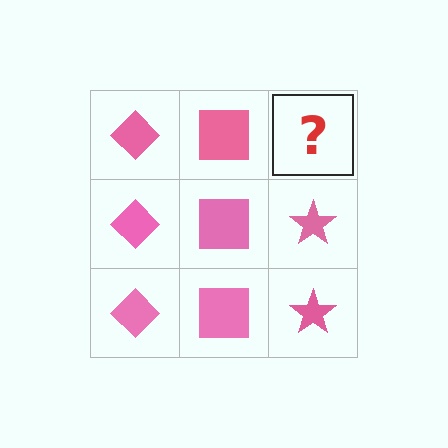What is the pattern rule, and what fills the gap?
The rule is that each column has a consistent shape. The gap should be filled with a pink star.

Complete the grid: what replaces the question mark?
The question mark should be replaced with a pink star.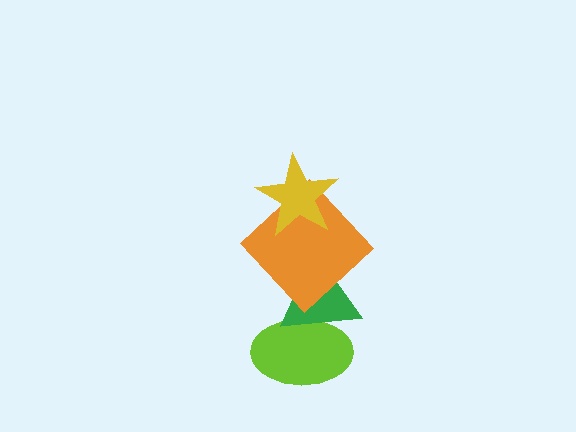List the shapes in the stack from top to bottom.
From top to bottom: the yellow star, the orange diamond, the green triangle, the lime ellipse.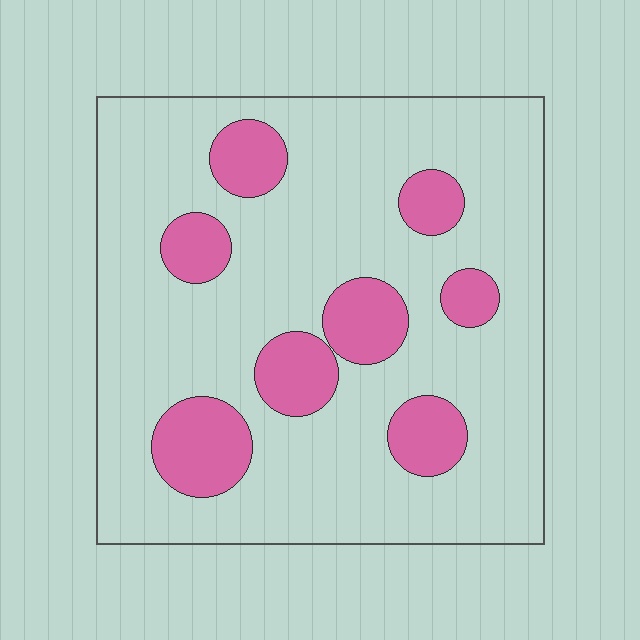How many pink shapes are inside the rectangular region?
8.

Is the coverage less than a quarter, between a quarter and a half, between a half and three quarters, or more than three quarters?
Less than a quarter.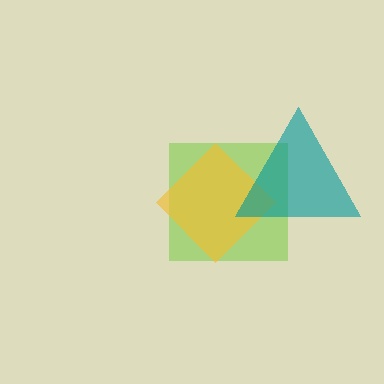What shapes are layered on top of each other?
The layered shapes are: a lime square, a yellow diamond, a teal triangle.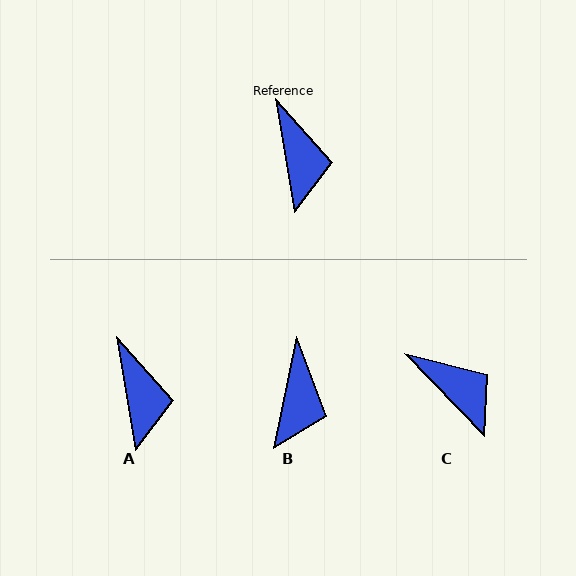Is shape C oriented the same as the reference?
No, it is off by about 35 degrees.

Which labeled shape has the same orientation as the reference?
A.